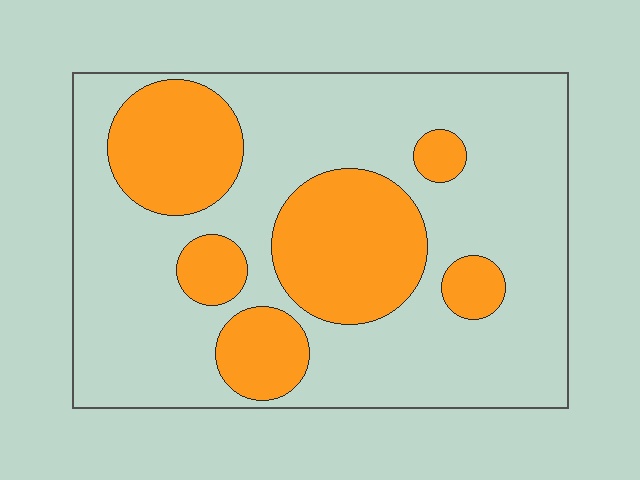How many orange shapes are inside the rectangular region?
6.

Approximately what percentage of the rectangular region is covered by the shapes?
Approximately 30%.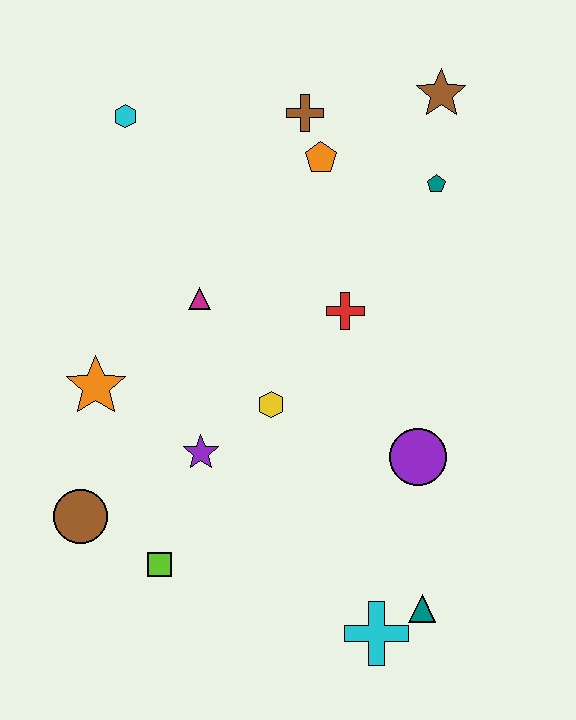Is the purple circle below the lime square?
No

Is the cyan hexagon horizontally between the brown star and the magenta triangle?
No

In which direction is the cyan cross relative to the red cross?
The cyan cross is below the red cross.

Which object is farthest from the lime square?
The brown star is farthest from the lime square.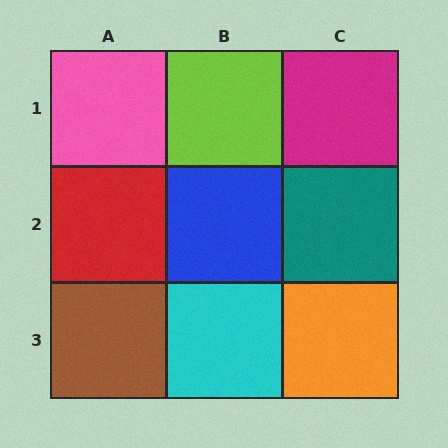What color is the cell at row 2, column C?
Teal.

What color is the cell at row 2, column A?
Red.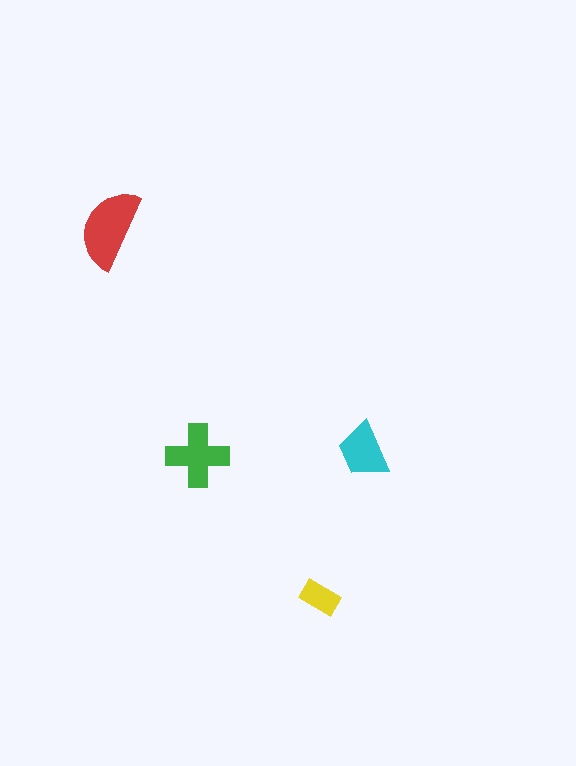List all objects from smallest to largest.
The yellow rectangle, the cyan trapezoid, the green cross, the red semicircle.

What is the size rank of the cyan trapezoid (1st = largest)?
3rd.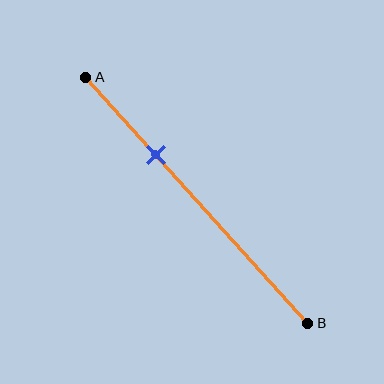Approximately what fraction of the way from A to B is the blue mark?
The blue mark is approximately 30% of the way from A to B.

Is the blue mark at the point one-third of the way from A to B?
Yes, the mark is approximately at the one-third point.